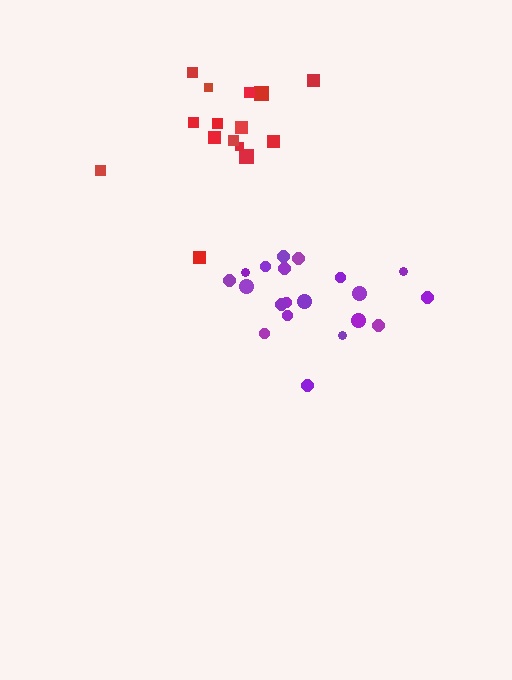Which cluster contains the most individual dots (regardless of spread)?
Purple (20).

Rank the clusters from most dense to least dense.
purple, red.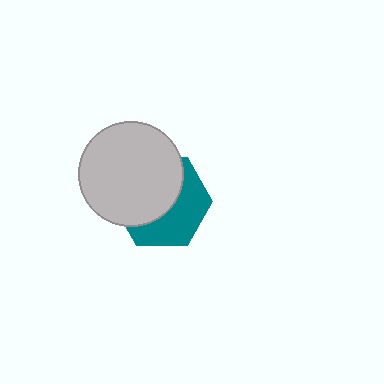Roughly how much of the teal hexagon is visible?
About half of it is visible (roughly 45%).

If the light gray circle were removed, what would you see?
You would see the complete teal hexagon.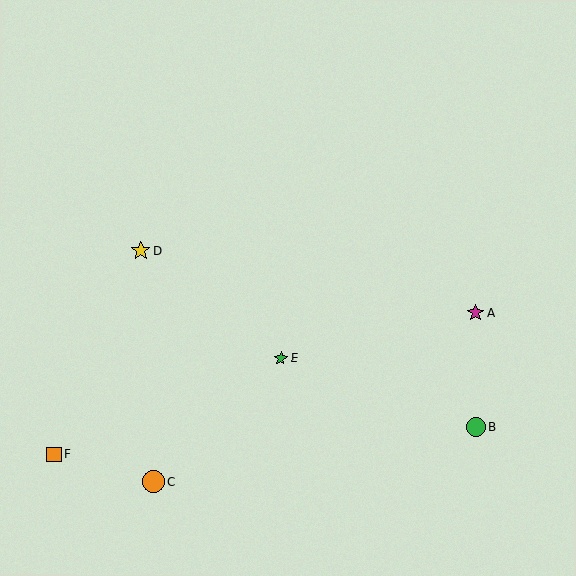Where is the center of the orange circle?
The center of the orange circle is at (153, 482).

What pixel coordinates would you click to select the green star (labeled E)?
Click at (281, 358) to select the green star E.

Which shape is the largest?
The orange circle (labeled C) is the largest.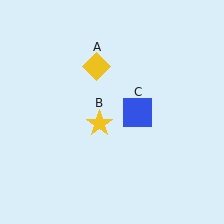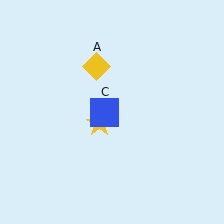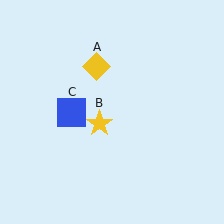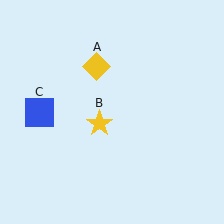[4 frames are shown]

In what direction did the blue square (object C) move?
The blue square (object C) moved left.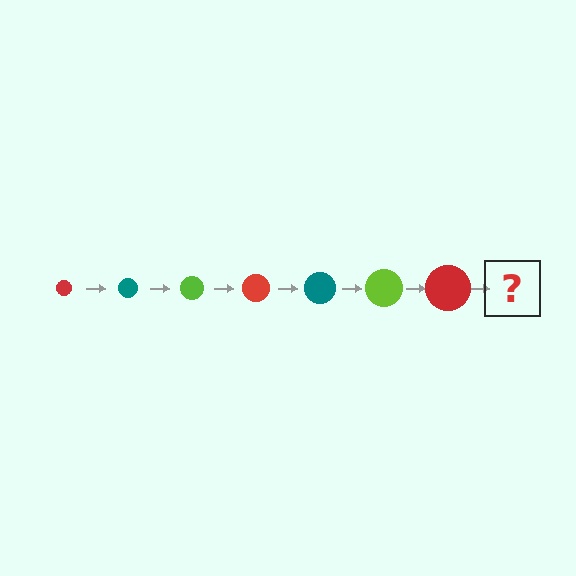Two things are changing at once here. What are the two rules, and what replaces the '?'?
The two rules are that the circle grows larger each step and the color cycles through red, teal, and lime. The '?' should be a teal circle, larger than the previous one.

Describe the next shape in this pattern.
It should be a teal circle, larger than the previous one.